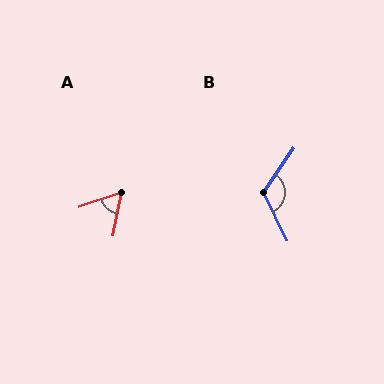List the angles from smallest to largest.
A (61°), B (120°).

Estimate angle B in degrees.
Approximately 120 degrees.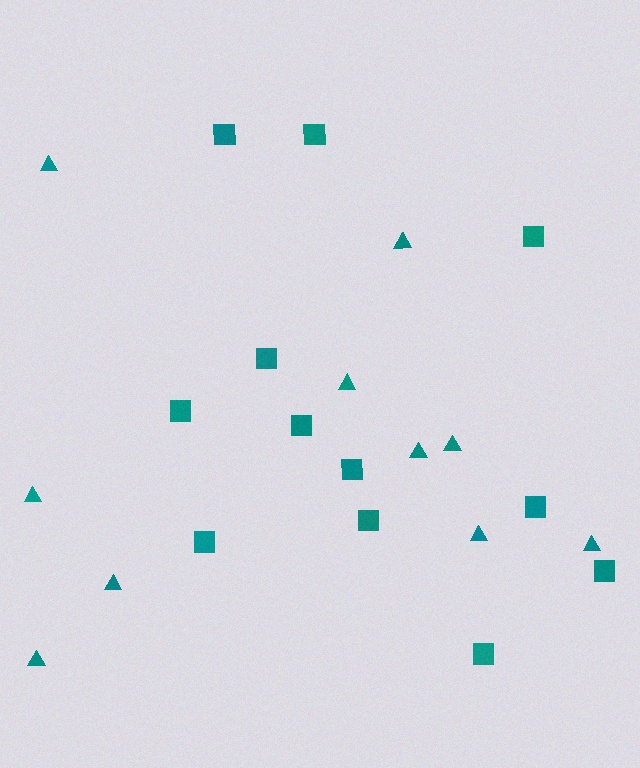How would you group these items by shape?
There are 2 groups: one group of squares (12) and one group of triangles (10).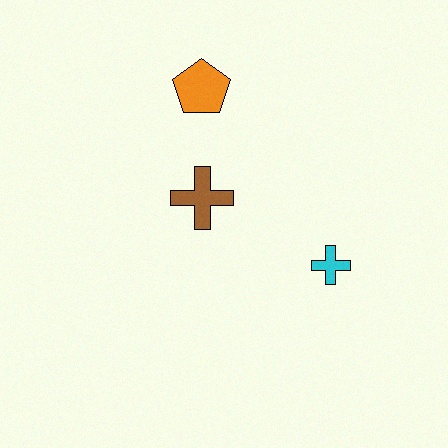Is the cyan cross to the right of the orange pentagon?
Yes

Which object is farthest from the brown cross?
The cyan cross is farthest from the brown cross.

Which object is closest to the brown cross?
The orange pentagon is closest to the brown cross.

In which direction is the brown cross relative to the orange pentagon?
The brown cross is below the orange pentagon.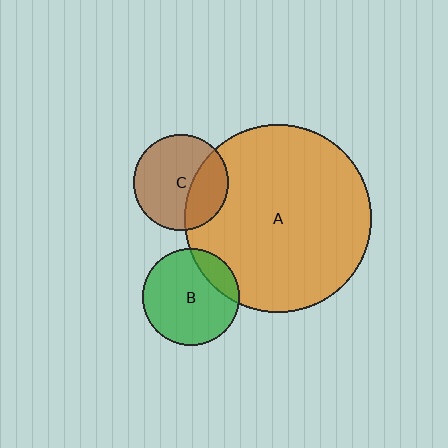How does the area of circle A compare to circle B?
Approximately 3.7 times.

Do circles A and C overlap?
Yes.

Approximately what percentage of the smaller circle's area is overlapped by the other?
Approximately 35%.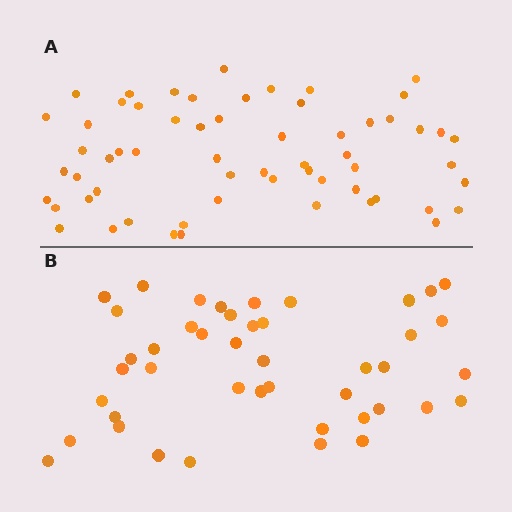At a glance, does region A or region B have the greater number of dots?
Region A (the top region) has more dots.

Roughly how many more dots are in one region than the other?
Region A has approximately 15 more dots than region B.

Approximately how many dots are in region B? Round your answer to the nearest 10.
About 40 dots. (The exact count is 44, which rounds to 40.)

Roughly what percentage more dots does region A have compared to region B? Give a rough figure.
About 35% more.